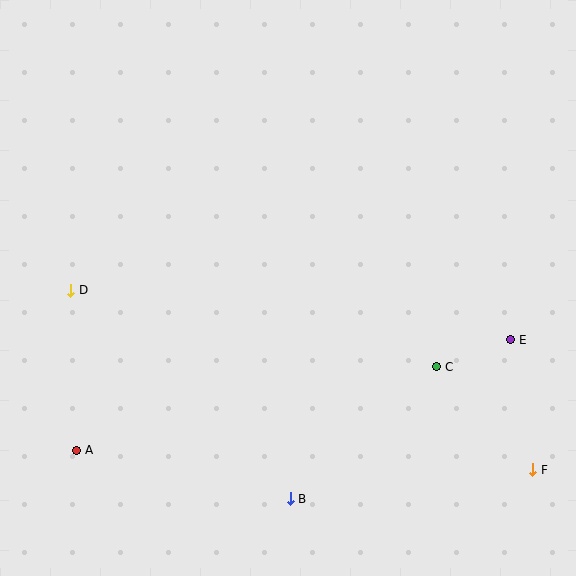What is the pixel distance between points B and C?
The distance between B and C is 197 pixels.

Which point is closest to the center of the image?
Point C at (437, 367) is closest to the center.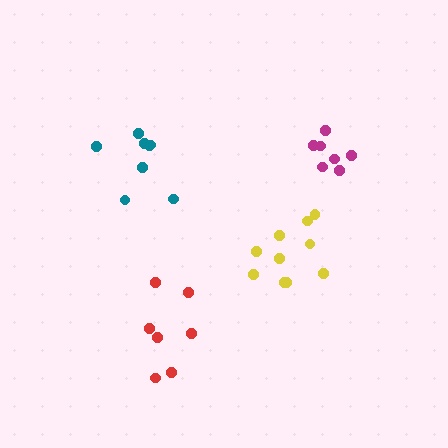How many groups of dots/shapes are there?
There are 4 groups.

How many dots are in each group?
Group 1: 7 dots, Group 2: 10 dots, Group 3: 7 dots, Group 4: 8 dots (32 total).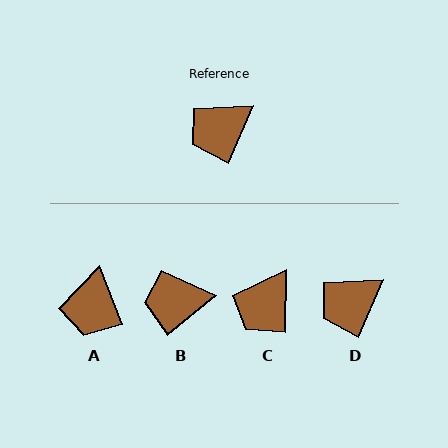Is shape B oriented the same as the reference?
No, it is off by about 27 degrees.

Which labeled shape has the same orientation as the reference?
D.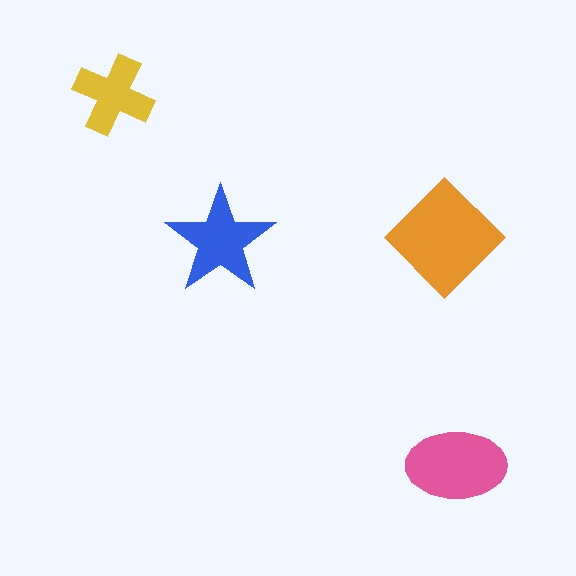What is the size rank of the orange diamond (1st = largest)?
1st.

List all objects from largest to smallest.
The orange diamond, the pink ellipse, the blue star, the yellow cross.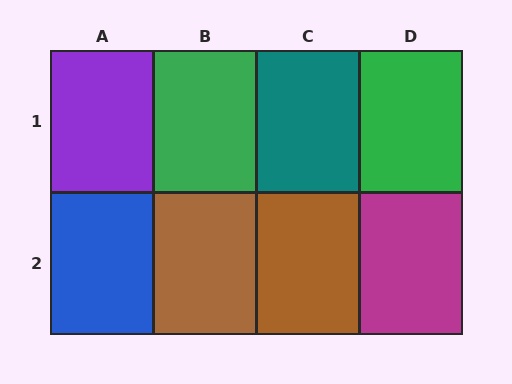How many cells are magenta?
1 cell is magenta.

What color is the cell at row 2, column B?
Brown.